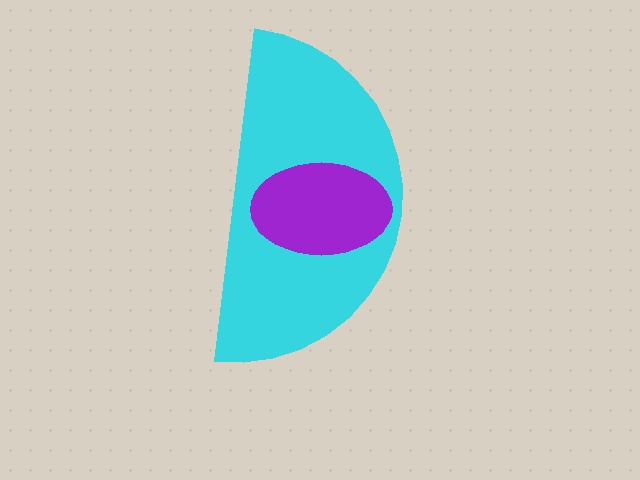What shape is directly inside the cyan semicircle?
The purple ellipse.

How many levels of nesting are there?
2.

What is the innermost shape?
The purple ellipse.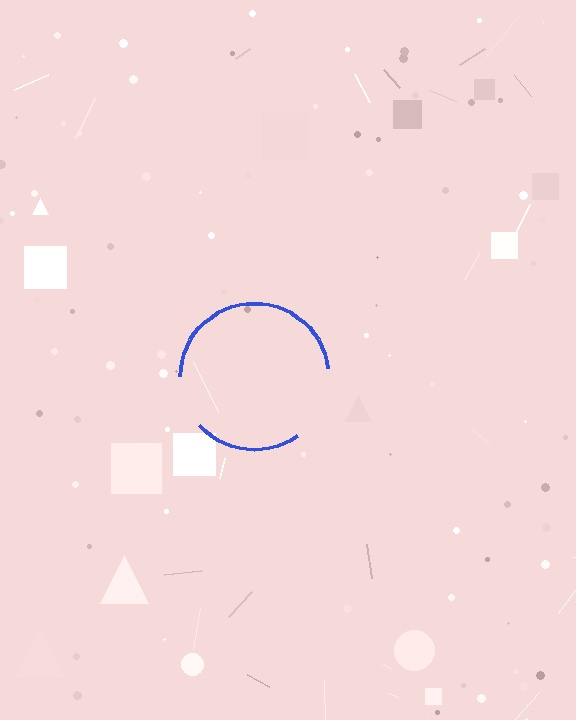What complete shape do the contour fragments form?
The contour fragments form a circle.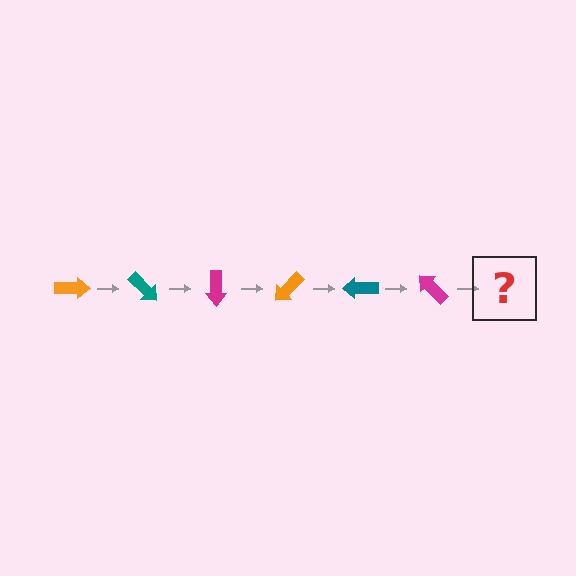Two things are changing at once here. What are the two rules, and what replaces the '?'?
The two rules are that it rotates 45 degrees each step and the color cycles through orange, teal, and magenta. The '?' should be an orange arrow, rotated 270 degrees from the start.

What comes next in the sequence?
The next element should be an orange arrow, rotated 270 degrees from the start.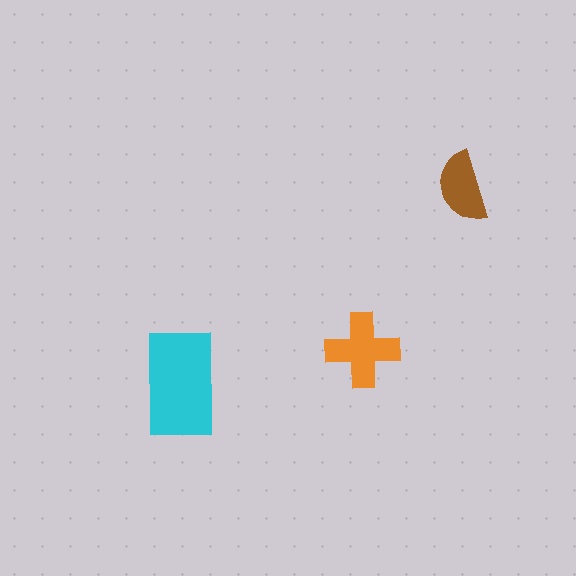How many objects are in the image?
There are 3 objects in the image.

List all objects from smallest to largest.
The brown semicircle, the orange cross, the cyan rectangle.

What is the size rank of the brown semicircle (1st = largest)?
3rd.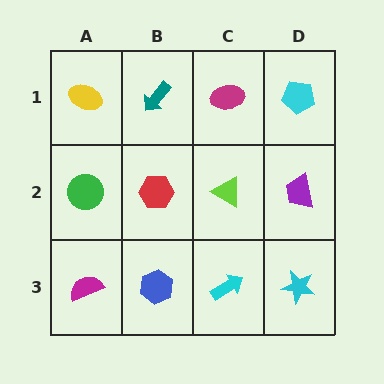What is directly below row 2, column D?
A cyan star.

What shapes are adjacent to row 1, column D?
A purple trapezoid (row 2, column D), a magenta ellipse (row 1, column C).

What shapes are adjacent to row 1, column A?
A green circle (row 2, column A), a teal arrow (row 1, column B).